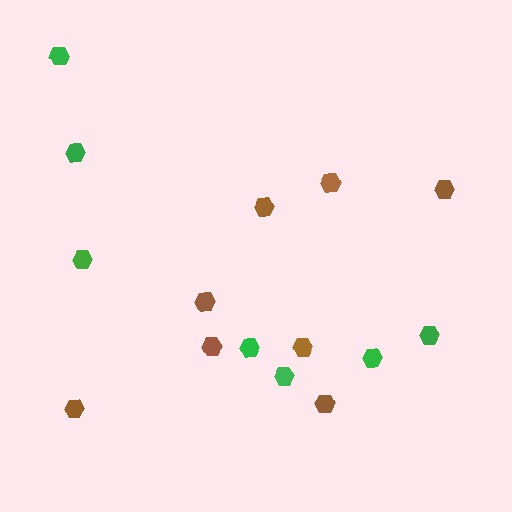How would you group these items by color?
There are 2 groups: one group of green hexagons (7) and one group of brown hexagons (8).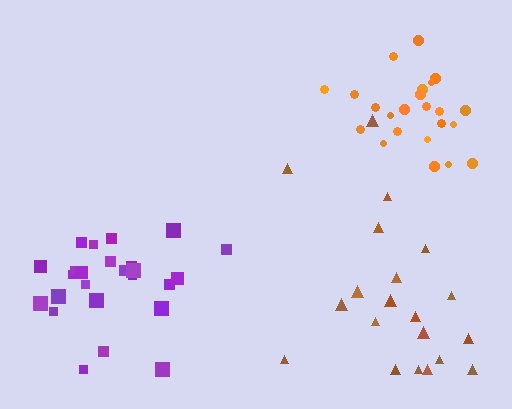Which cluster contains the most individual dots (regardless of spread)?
Purple (25).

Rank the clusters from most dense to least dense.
orange, purple, brown.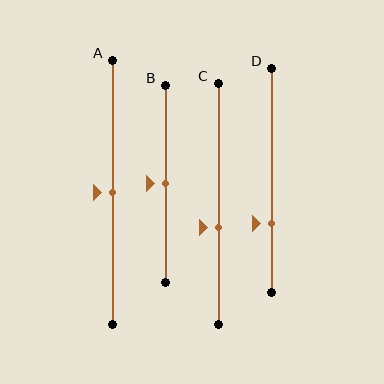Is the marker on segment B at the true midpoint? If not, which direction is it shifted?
Yes, the marker on segment B is at the true midpoint.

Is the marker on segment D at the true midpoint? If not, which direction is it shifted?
No, the marker on segment D is shifted downward by about 19% of the segment length.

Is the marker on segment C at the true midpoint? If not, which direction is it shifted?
No, the marker on segment C is shifted downward by about 10% of the segment length.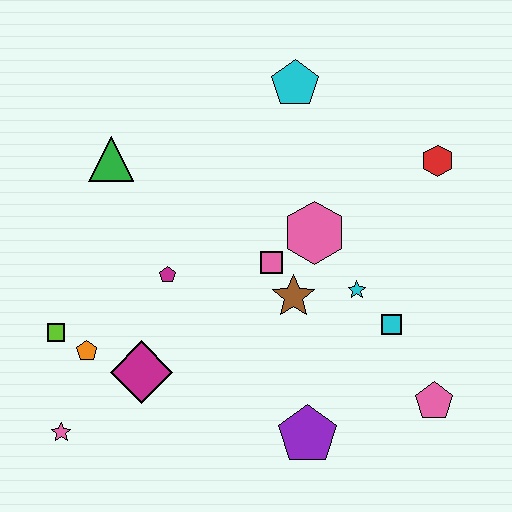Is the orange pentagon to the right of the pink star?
Yes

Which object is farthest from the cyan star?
The pink star is farthest from the cyan star.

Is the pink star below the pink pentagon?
Yes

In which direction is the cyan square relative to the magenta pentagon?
The cyan square is to the right of the magenta pentagon.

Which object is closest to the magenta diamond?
The orange pentagon is closest to the magenta diamond.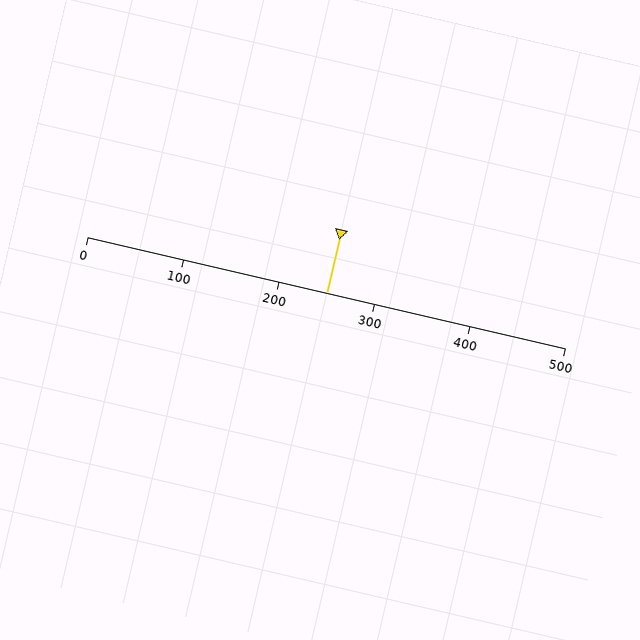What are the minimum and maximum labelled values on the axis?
The axis runs from 0 to 500.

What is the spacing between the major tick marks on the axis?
The major ticks are spaced 100 apart.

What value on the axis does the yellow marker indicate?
The marker indicates approximately 250.